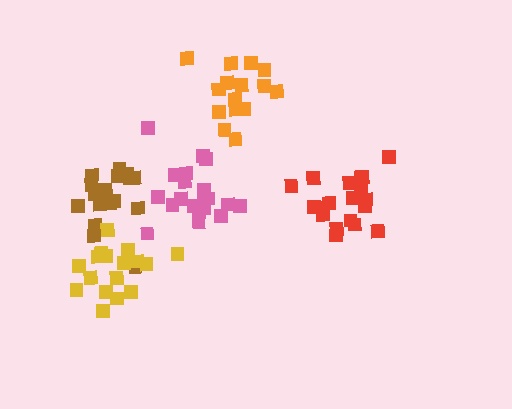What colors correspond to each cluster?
The clusters are colored: brown, orange, pink, yellow, red.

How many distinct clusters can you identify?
There are 5 distinct clusters.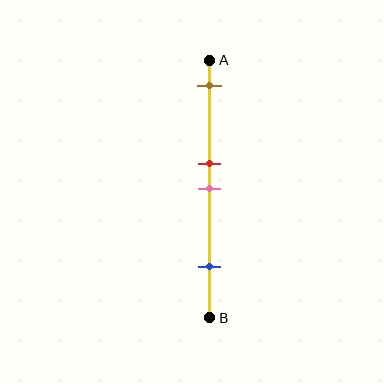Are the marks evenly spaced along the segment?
No, the marks are not evenly spaced.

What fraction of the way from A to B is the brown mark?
The brown mark is approximately 10% (0.1) of the way from A to B.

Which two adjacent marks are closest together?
The red and pink marks are the closest adjacent pair.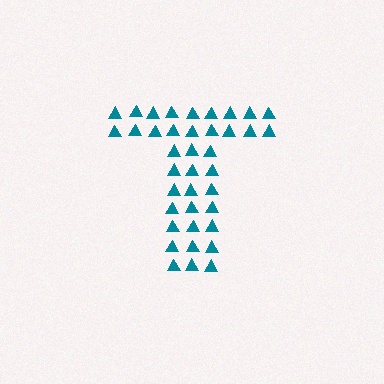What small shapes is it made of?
It is made of small triangles.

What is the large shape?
The large shape is the letter T.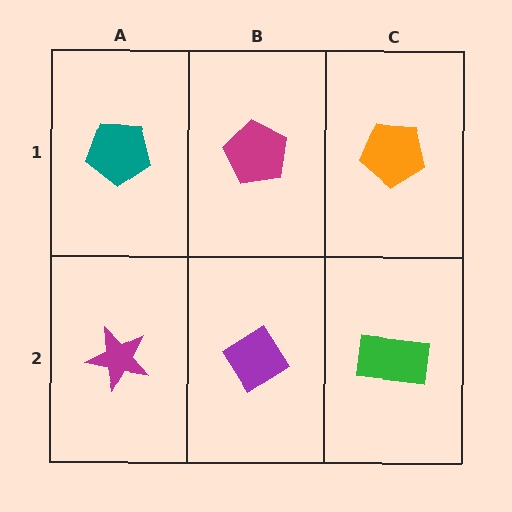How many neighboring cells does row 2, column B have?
3.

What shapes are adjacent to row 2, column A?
A teal pentagon (row 1, column A), a purple diamond (row 2, column B).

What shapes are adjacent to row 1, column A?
A magenta star (row 2, column A), a magenta pentagon (row 1, column B).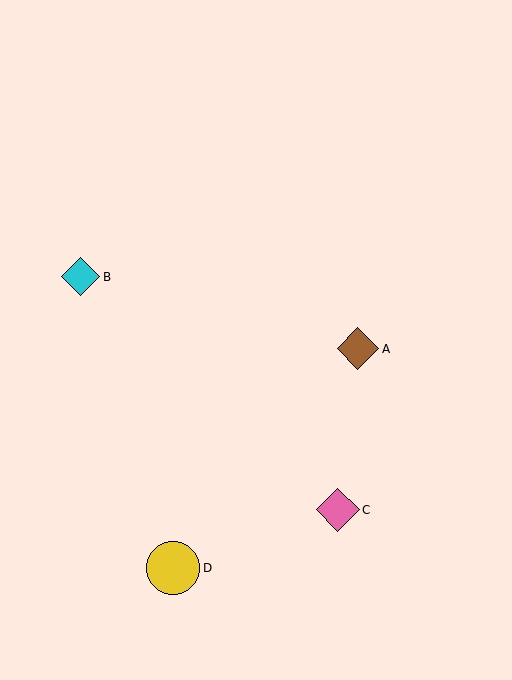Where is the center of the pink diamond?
The center of the pink diamond is at (338, 510).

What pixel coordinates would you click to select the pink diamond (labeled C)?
Click at (338, 510) to select the pink diamond C.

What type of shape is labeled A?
Shape A is a brown diamond.